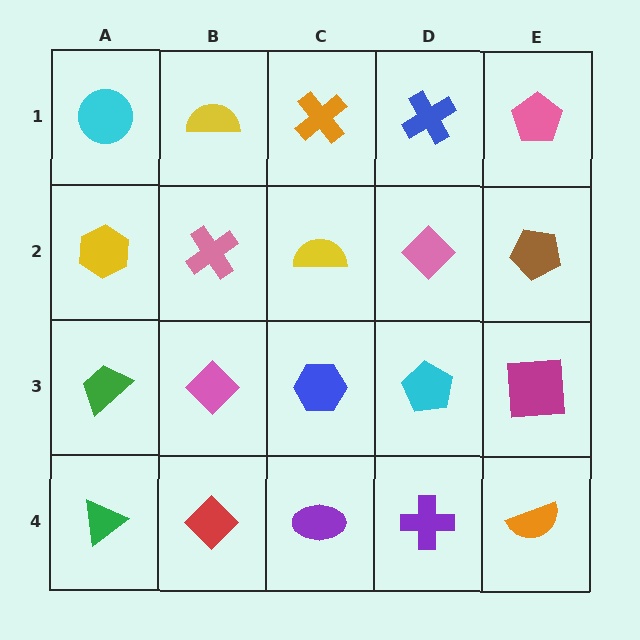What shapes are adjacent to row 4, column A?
A green trapezoid (row 3, column A), a red diamond (row 4, column B).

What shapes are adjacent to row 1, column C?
A yellow semicircle (row 2, column C), a yellow semicircle (row 1, column B), a blue cross (row 1, column D).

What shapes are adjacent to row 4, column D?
A cyan pentagon (row 3, column D), a purple ellipse (row 4, column C), an orange semicircle (row 4, column E).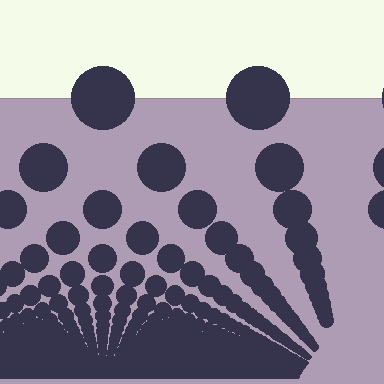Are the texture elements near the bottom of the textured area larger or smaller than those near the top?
Smaller. The gradient is inverted — elements near the bottom are smaller and denser.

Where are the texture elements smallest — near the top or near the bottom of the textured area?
Near the bottom.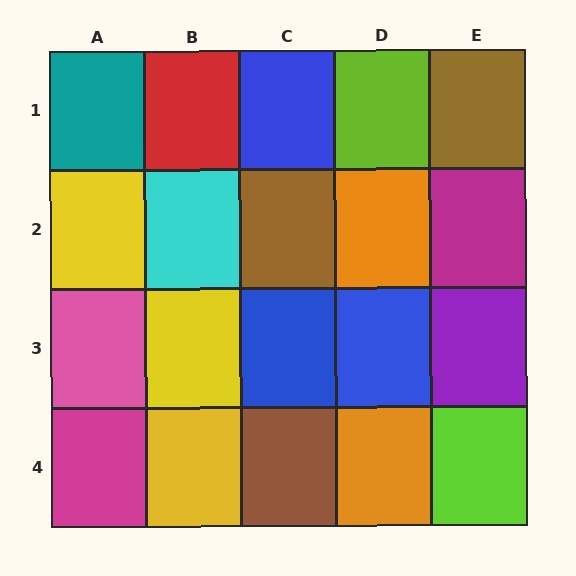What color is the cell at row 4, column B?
Yellow.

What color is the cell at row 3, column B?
Yellow.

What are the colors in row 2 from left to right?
Yellow, cyan, brown, orange, magenta.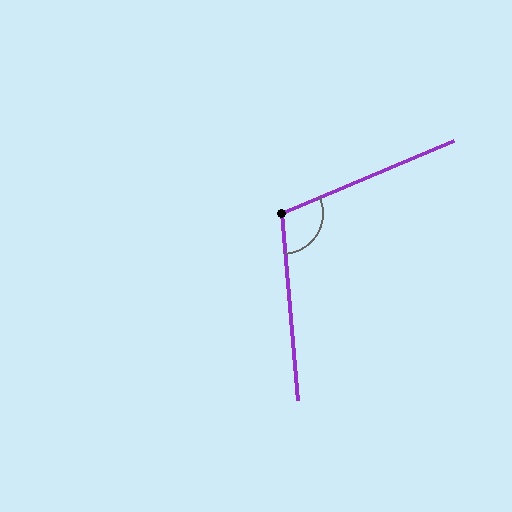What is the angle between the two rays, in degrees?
Approximately 108 degrees.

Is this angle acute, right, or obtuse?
It is obtuse.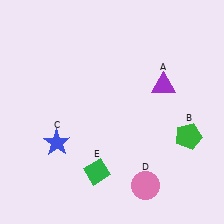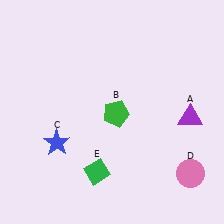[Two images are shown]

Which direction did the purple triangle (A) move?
The purple triangle (A) moved down.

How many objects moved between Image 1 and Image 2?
3 objects moved between the two images.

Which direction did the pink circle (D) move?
The pink circle (D) moved right.